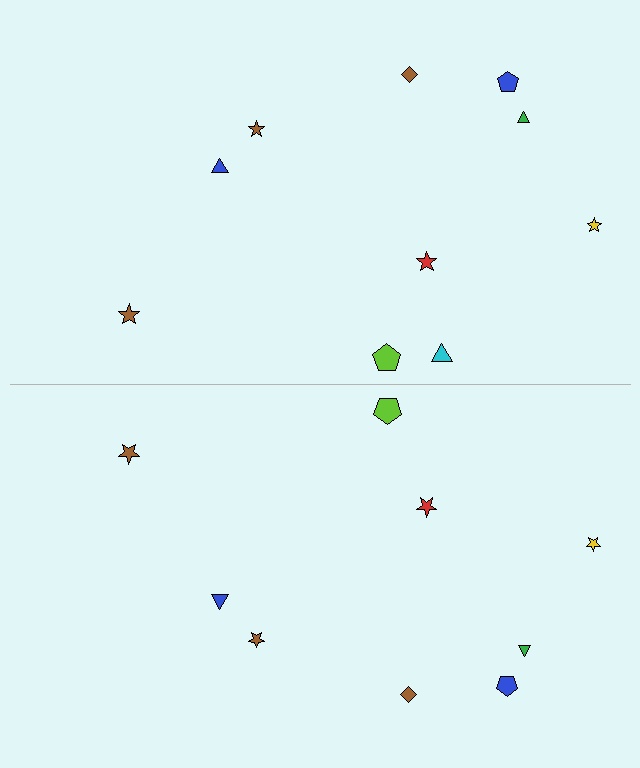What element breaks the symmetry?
A cyan triangle is missing from the bottom side.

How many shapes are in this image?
There are 19 shapes in this image.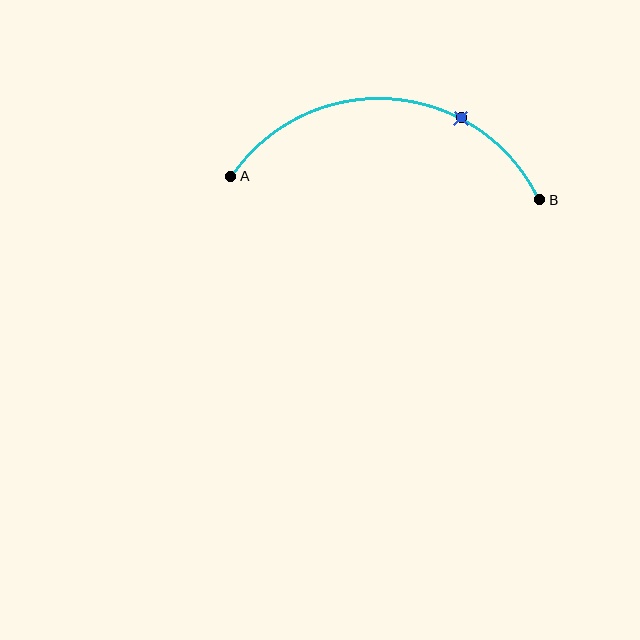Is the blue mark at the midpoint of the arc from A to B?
No. The blue mark lies on the arc but is closer to endpoint B. The arc midpoint would be at the point on the curve equidistant along the arc from both A and B.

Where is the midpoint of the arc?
The arc midpoint is the point on the curve farthest from the straight line joining A and B. It sits above that line.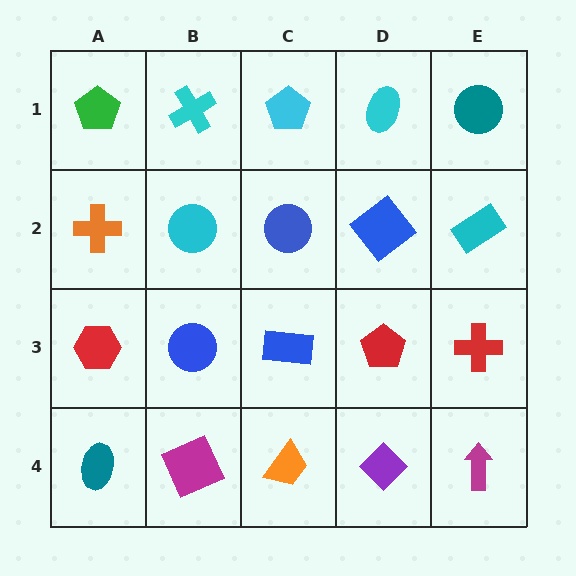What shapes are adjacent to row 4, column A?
A red hexagon (row 3, column A), a magenta square (row 4, column B).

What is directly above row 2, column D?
A cyan ellipse.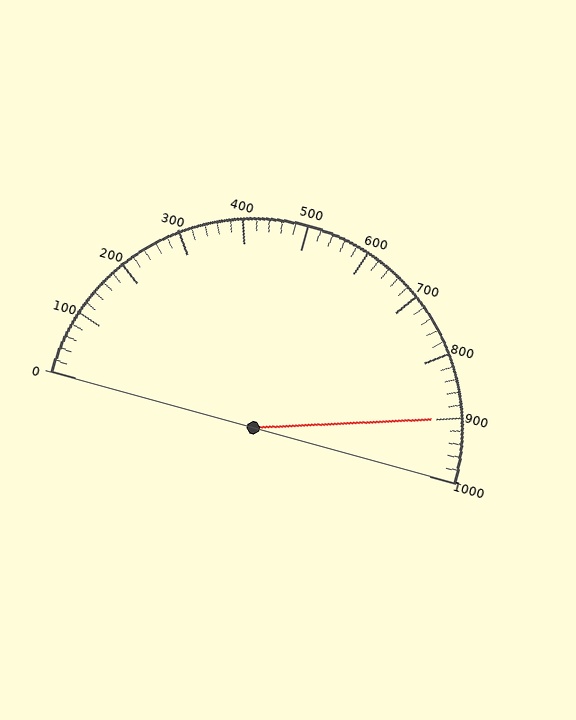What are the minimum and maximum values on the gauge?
The gauge ranges from 0 to 1000.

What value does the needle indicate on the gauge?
The needle indicates approximately 900.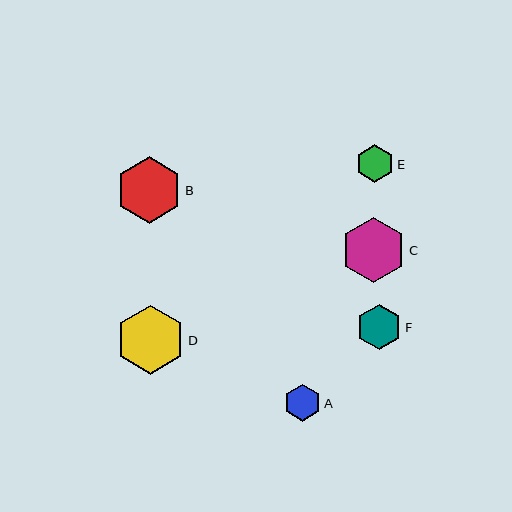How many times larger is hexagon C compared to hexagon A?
Hexagon C is approximately 1.7 times the size of hexagon A.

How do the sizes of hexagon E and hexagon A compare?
Hexagon E and hexagon A are approximately the same size.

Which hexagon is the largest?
Hexagon D is the largest with a size of approximately 69 pixels.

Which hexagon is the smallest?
Hexagon A is the smallest with a size of approximately 37 pixels.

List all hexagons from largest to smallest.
From largest to smallest: D, B, C, F, E, A.